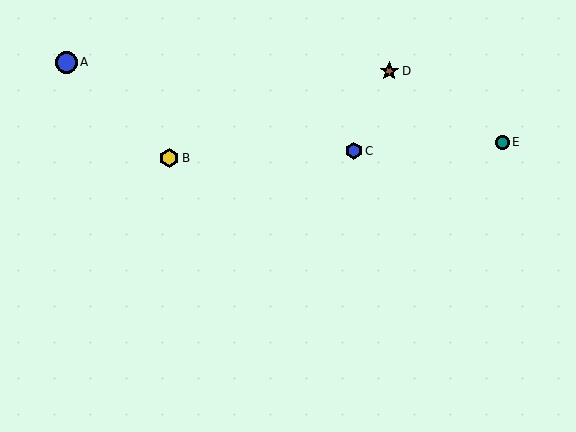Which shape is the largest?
The blue circle (labeled A) is the largest.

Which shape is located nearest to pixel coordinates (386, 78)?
The brown star (labeled D) at (389, 71) is nearest to that location.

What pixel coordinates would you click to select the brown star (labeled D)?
Click at (389, 71) to select the brown star D.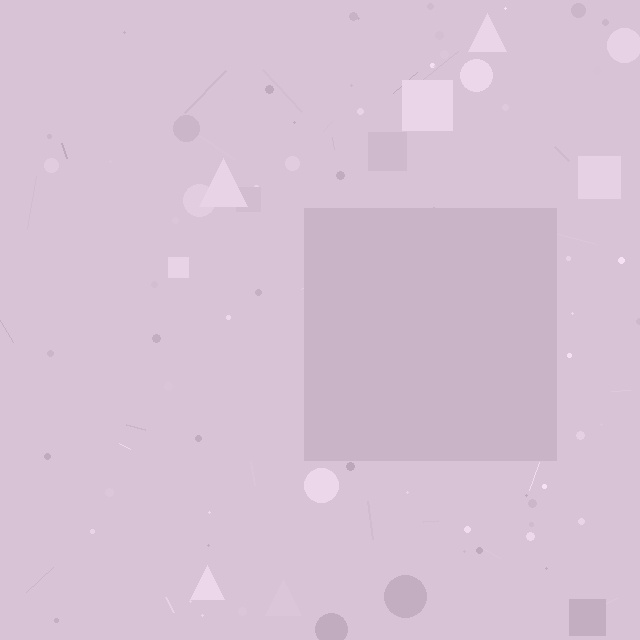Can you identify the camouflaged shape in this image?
The camouflaged shape is a square.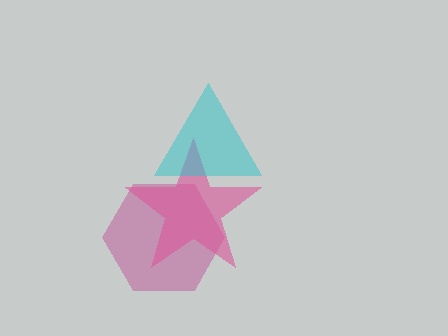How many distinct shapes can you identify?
There are 3 distinct shapes: a magenta hexagon, a pink star, a cyan triangle.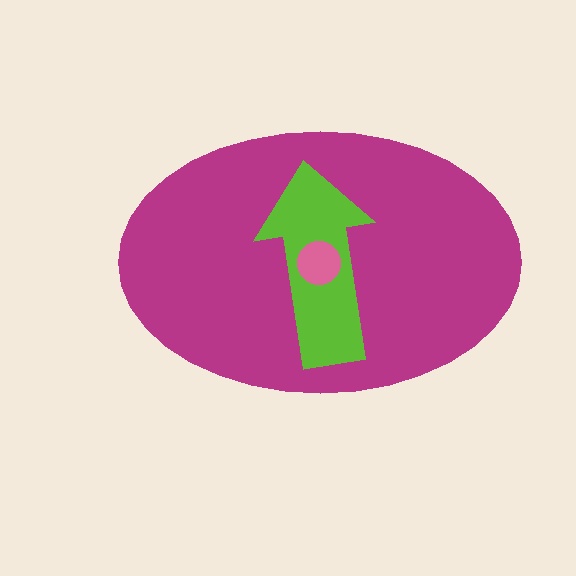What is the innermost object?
The pink circle.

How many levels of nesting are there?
3.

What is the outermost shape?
The magenta ellipse.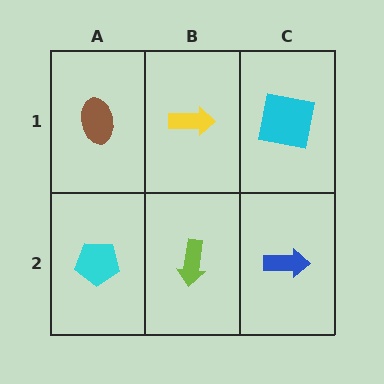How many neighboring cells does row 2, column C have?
2.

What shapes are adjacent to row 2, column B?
A yellow arrow (row 1, column B), a cyan pentagon (row 2, column A), a blue arrow (row 2, column C).